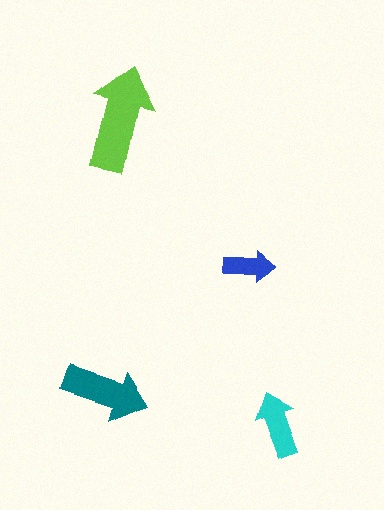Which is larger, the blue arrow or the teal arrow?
The teal one.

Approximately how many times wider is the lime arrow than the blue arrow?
About 2 times wider.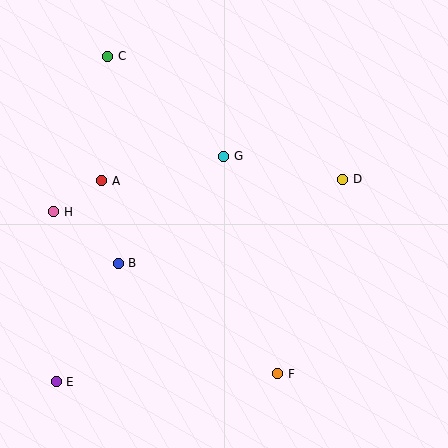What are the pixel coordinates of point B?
Point B is at (118, 263).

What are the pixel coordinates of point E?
Point E is at (56, 382).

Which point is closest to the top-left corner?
Point C is closest to the top-left corner.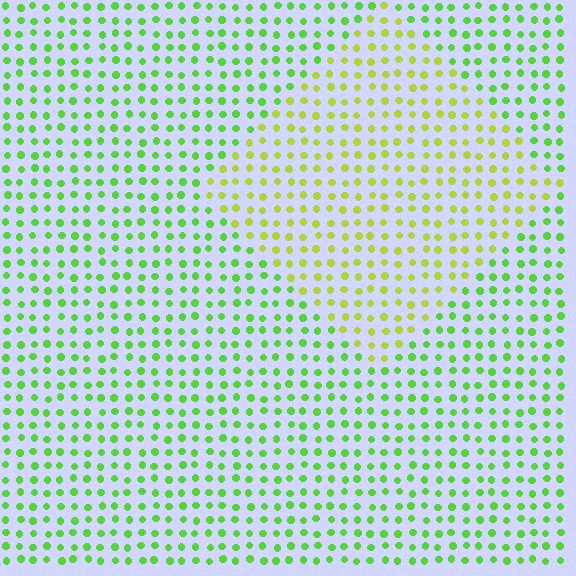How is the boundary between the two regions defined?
The boundary is defined purely by a slight shift in hue (about 35 degrees). Spacing, size, and orientation are identical on both sides.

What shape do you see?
I see a diamond.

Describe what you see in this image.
The image is filled with small lime elements in a uniform arrangement. A diamond-shaped region is visible where the elements are tinted to a slightly different hue, forming a subtle color boundary.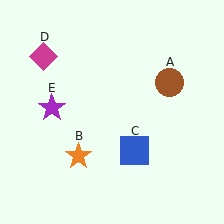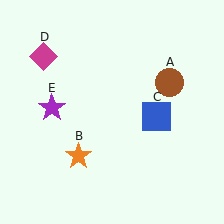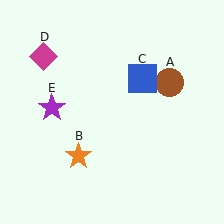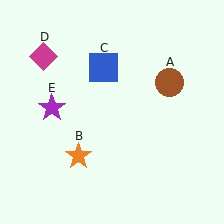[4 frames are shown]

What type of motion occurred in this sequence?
The blue square (object C) rotated counterclockwise around the center of the scene.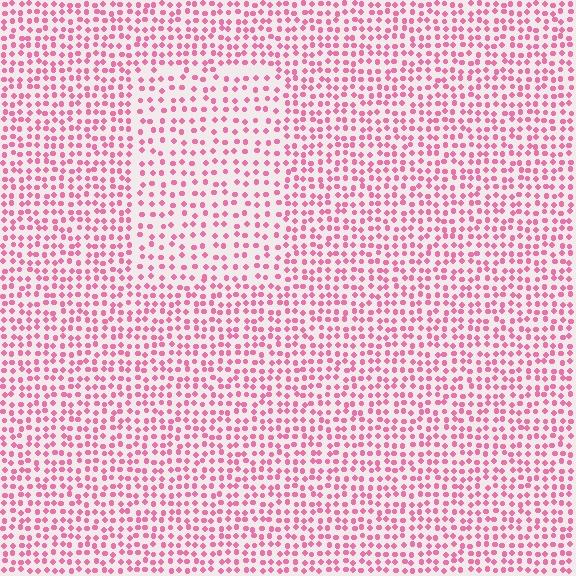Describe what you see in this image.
The image contains small pink elements arranged at two different densities. A rectangle-shaped region is visible where the elements are less densely packed than the surrounding area.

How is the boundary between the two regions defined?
The boundary is defined by a change in element density (approximately 1.6x ratio). All elements are the same color, size, and shape.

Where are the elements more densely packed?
The elements are more densely packed outside the rectangle boundary.